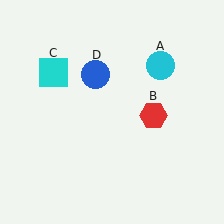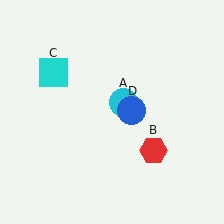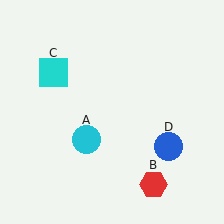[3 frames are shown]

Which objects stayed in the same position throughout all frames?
Cyan square (object C) remained stationary.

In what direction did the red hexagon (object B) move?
The red hexagon (object B) moved down.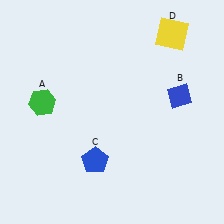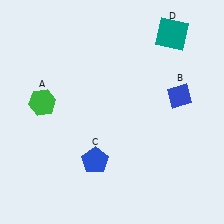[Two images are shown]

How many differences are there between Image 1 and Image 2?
There is 1 difference between the two images.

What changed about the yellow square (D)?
In Image 1, D is yellow. In Image 2, it changed to teal.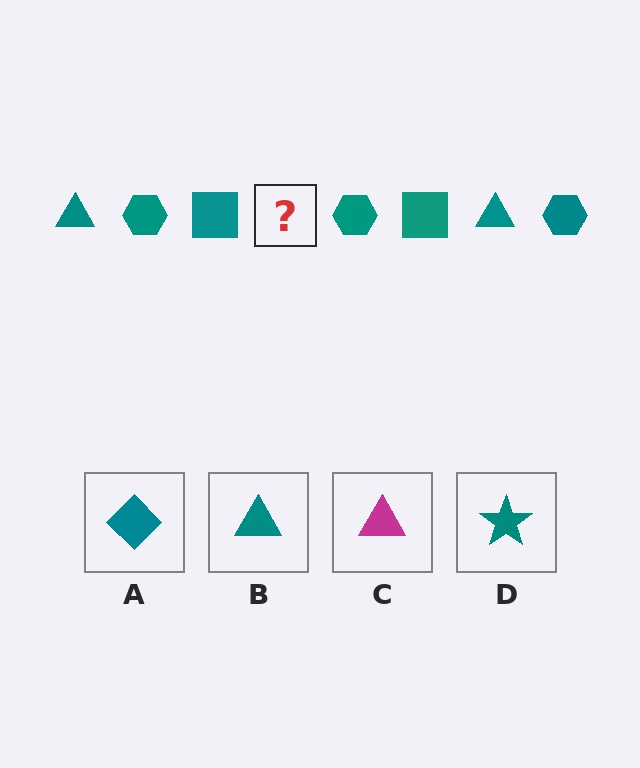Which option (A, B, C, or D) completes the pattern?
B.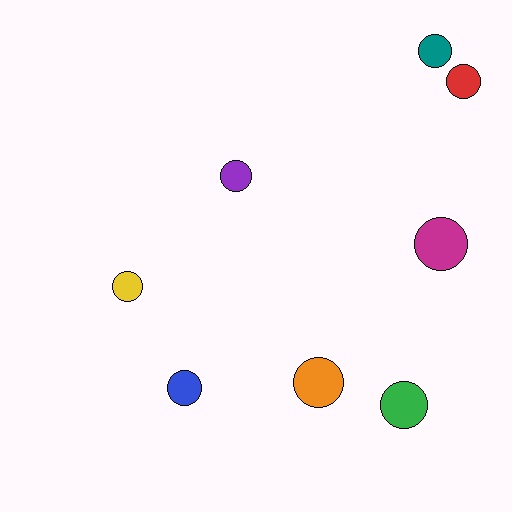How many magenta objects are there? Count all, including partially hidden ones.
There is 1 magenta object.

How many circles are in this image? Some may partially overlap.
There are 8 circles.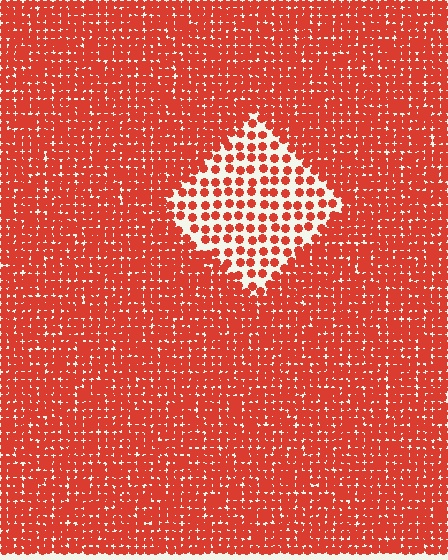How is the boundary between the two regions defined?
The boundary is defined by a change in element density (approximately 2.4x ratio). All elements are the same color, size, and shape.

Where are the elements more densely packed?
The elements are more densely packed outside the diamond boundary.